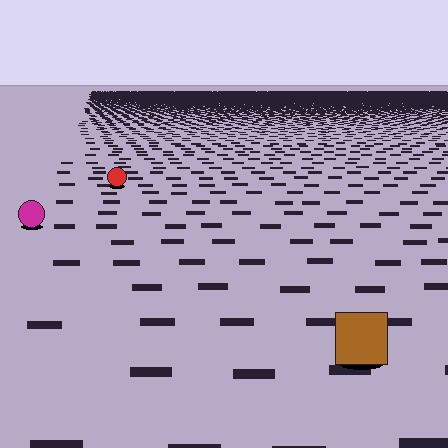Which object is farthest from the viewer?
The red circle is farthest from the viewer. It appears smaller and the ground texture around it is denser.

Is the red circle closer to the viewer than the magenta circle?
No. The magenta circle is closer — you can tell from the texture gradient: the ground texture is coarser near it.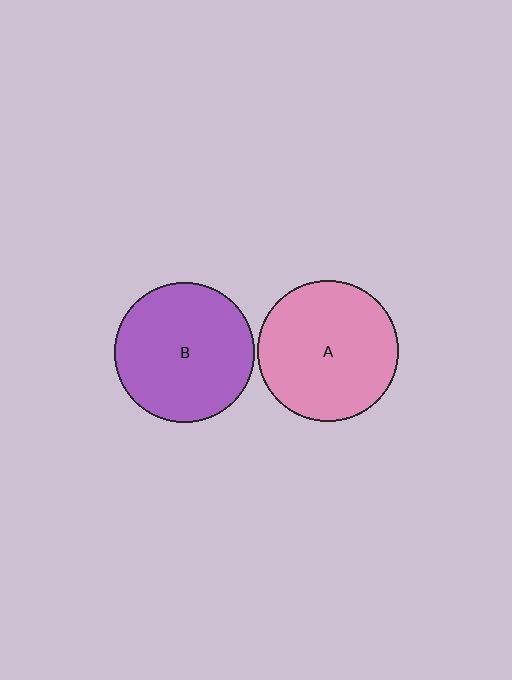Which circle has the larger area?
Circle A (pink).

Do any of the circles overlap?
No, none of the circles overlap.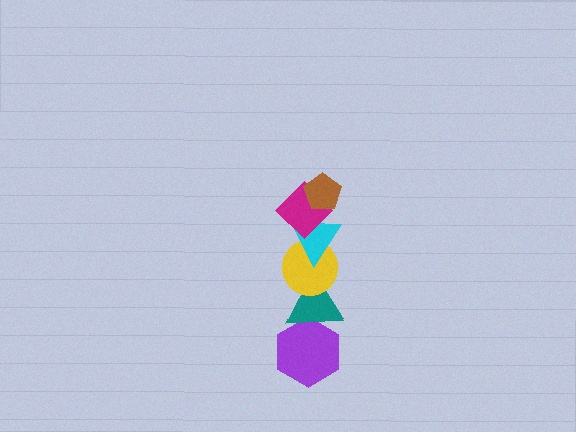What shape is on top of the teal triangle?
The yellow circle is on top of the teal triangle.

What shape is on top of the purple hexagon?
The teal triangle is on top of the purple hexagon.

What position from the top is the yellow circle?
The yellow circle is 4th from the top.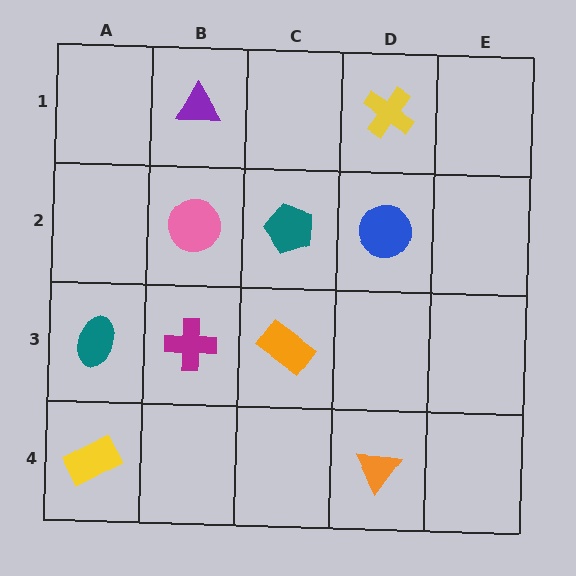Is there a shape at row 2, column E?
No, that cell is empty.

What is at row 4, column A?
A yellow rectangle.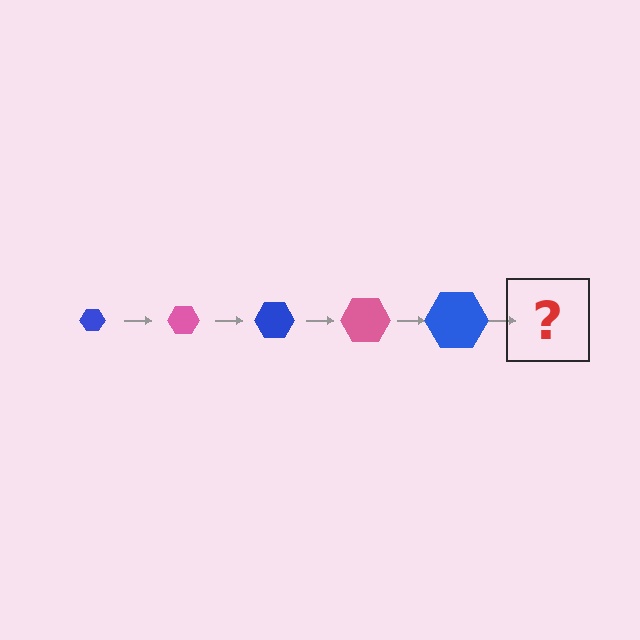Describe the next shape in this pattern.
It should be a pink hexagon, larger than the previous one.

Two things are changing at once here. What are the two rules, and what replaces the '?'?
The two rules are that the hexagon grows larger each step and the color cycles through blue and pink. The '?' should be a pink hexagon, larger than the previous one.